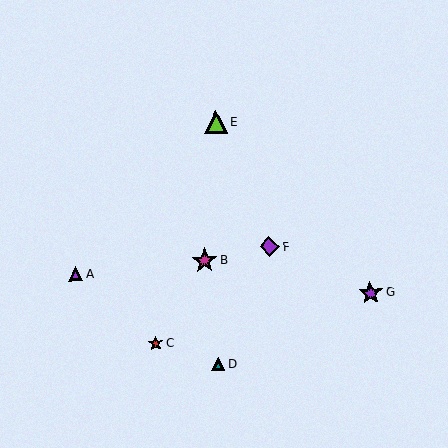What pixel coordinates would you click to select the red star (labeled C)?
Click at (155, 343) to select the red star C.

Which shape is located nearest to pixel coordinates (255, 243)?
The purple diamond (labeled F) at (269, 247) is nearest to that location.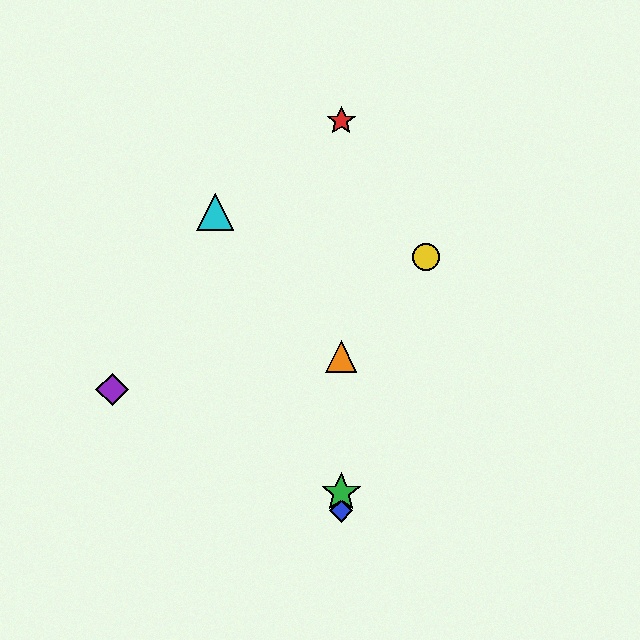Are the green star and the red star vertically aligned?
Yes, both are at x≈341.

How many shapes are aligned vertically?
4 shapes (the red star, the blue diamond, the green star, the orange triangle) are aligned vertically.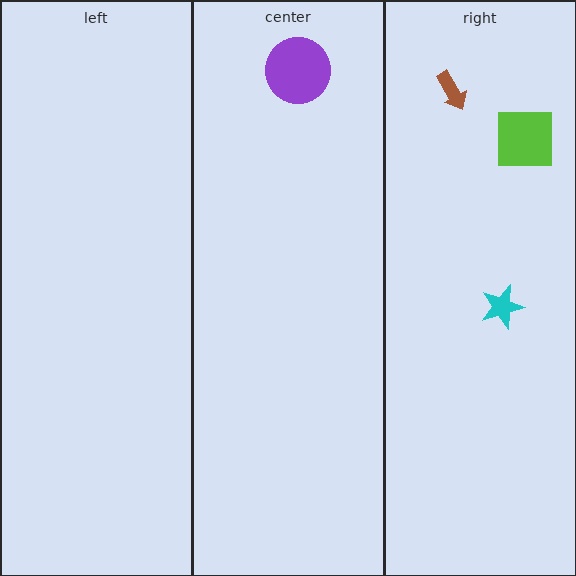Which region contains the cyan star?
The right region.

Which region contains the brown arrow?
The right region.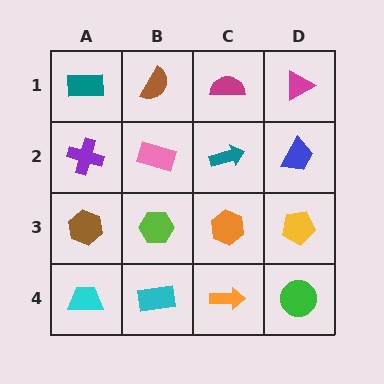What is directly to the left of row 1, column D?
A magenta semicircle.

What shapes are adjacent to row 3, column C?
A teal arrow (row 2, column C), an orange arrow (row 4, column C), a lime hexagon (row 3, column B), a yellow pentagon (row 3, column D).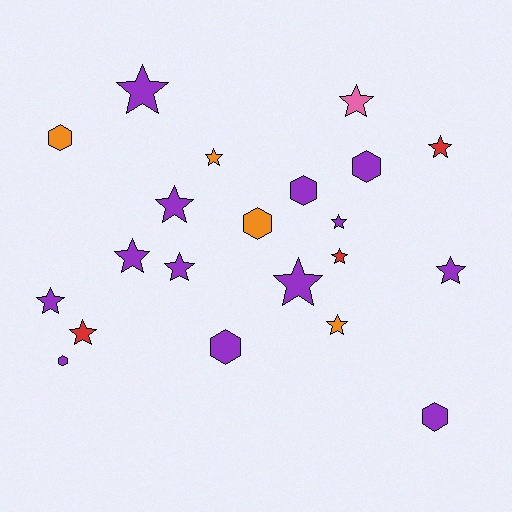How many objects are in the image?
There are 21 objects.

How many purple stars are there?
There are 8 purple stars.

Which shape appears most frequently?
Star, with 14 objects.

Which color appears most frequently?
Purple, with 13 objects.